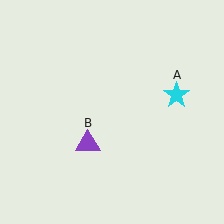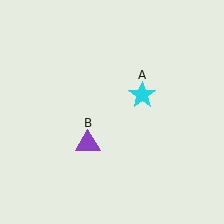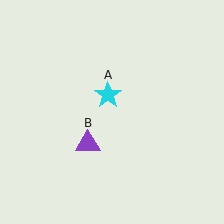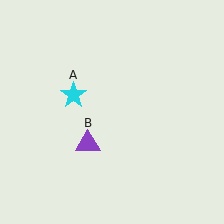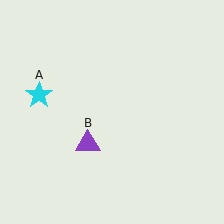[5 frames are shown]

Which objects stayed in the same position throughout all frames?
Purple triangle (object B) remained stationary.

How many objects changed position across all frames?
1 object changed position: cyan star (object A).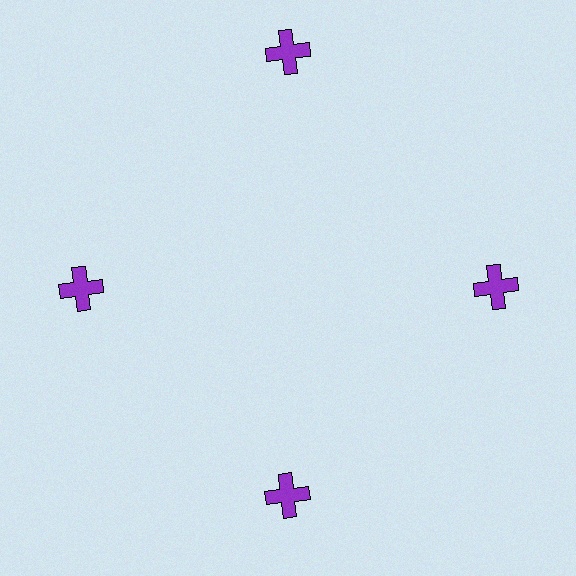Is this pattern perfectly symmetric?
No. The 4 purple crosses are arranged in a ring, but one element near the 12 o'clock position is pushed outward from the center, breaking the 4-fold rotational symmetry.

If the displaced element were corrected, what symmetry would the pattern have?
It would have 4-fold rotational symmetry — the pattern would map onto itself every 90 degrees.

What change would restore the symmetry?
The symmetry would be restored by moving it inward, back onto the ring so that all 4 crosses sit at equal angles and equal distance from the center.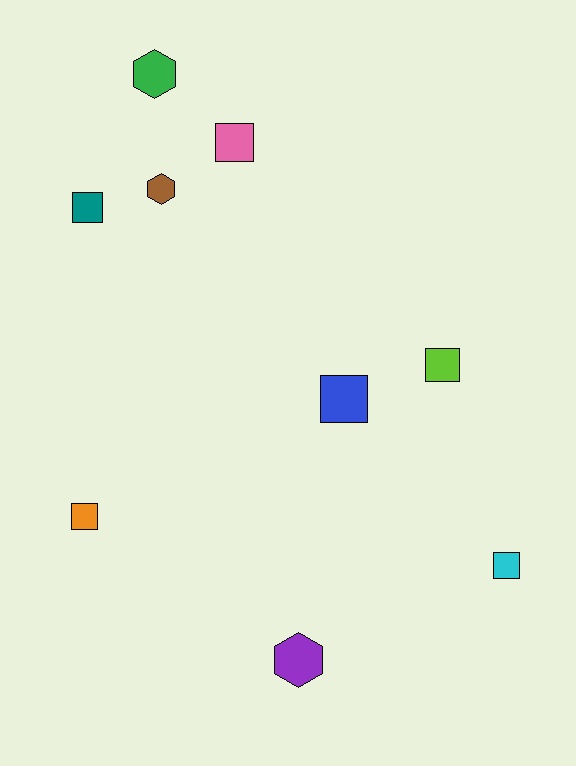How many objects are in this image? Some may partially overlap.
There are 9 objects.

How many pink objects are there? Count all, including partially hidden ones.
There is 1 pink object.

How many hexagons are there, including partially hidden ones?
There are 3 hexagons.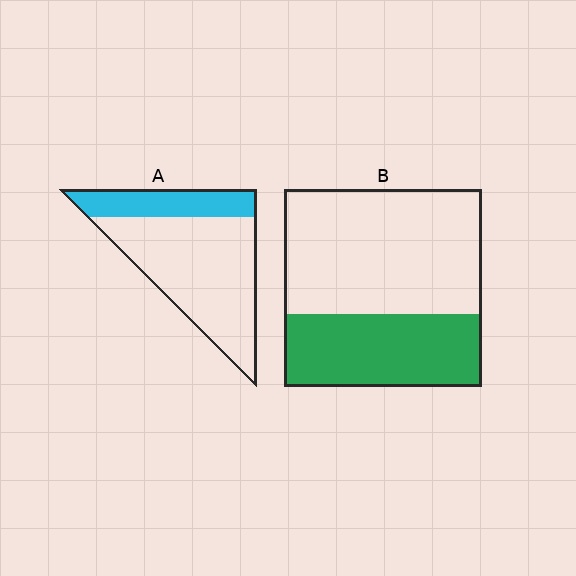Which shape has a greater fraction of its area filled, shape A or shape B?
Shape B.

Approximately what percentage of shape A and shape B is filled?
A is approximately 25% and B is approximately 35%.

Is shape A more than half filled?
No.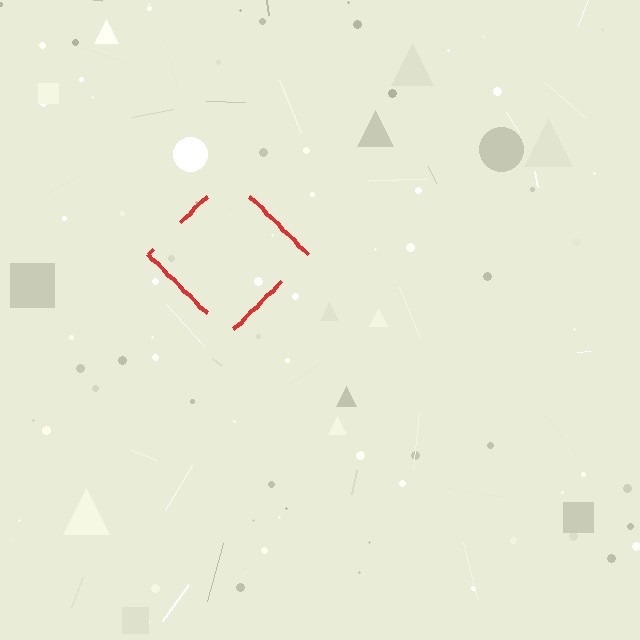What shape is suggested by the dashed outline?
The dashed outline suggests a diamond.